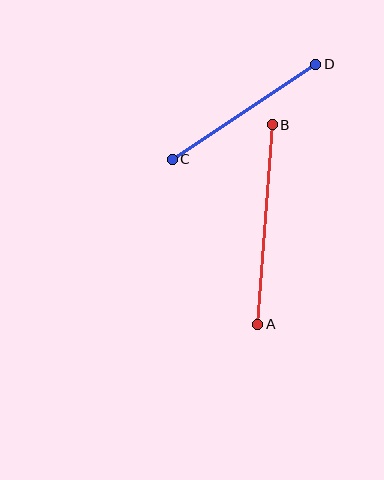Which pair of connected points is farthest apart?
Points A and B are farthest apart.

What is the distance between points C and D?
The distance is approximately 172 pixels.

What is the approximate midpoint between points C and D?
The midpoint is at approximately (244, 112) pixels.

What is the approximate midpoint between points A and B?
The midpoint is at approximately (265, 224) pixels.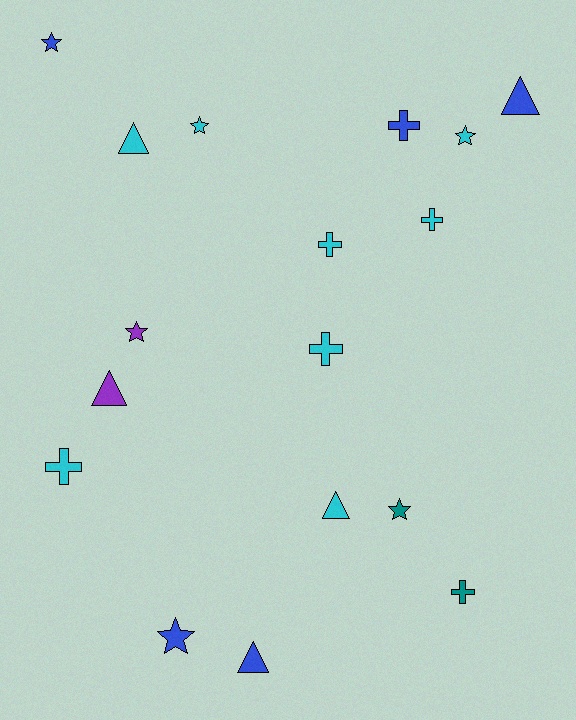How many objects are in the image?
There are 17 objects.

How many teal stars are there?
There is 1 teal star.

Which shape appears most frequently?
Cross, with 6 objects.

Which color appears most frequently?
Cyan, with 8 objects.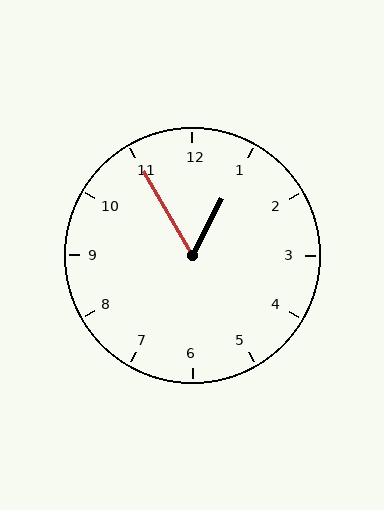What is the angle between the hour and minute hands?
Approximately 58 degrees.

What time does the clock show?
12:55.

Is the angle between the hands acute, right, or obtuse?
It is acute.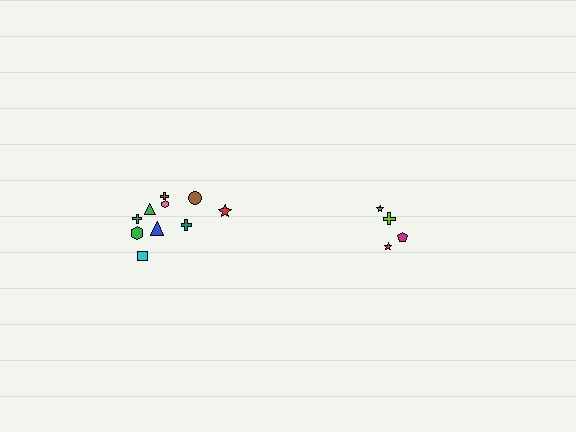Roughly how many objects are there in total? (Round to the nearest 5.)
Roughly 15 objects in total.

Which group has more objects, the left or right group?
The left group.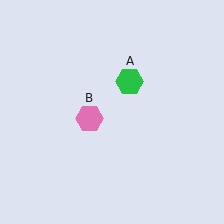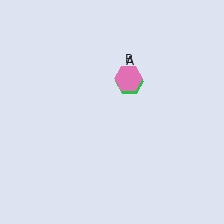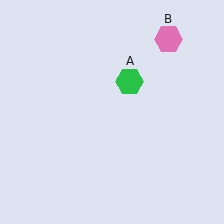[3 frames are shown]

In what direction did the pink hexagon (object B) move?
The pink hexagon (object B) moved up and to the right.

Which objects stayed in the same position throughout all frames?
Green hexagon (object A) remained stationary.